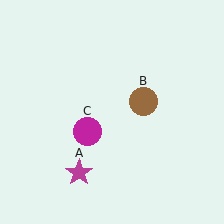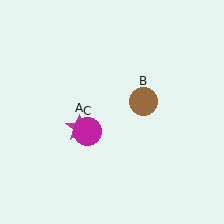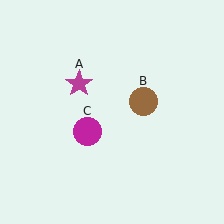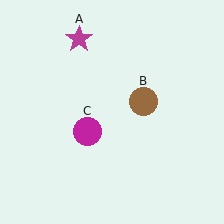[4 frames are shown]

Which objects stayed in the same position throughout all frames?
Brown circle (object B) and magenta circle (object C) remained stationary.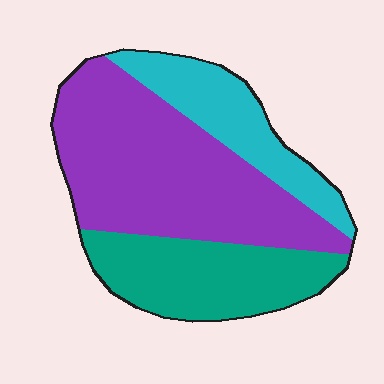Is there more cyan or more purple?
Purple.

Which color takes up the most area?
Purple, at roughly 50%.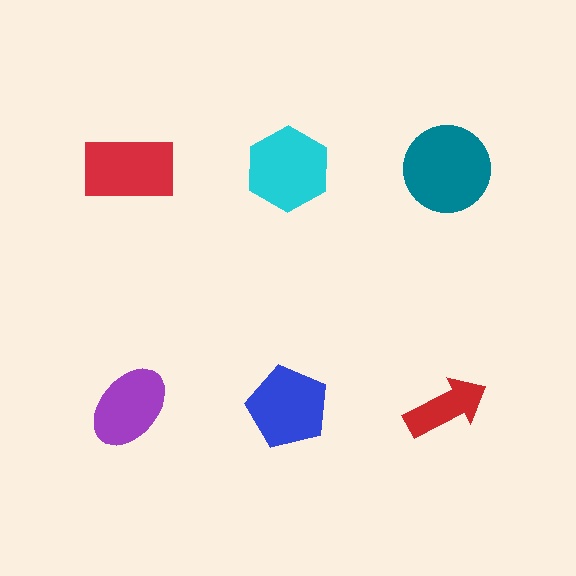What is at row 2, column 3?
A red arrow.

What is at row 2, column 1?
A purple ellipse.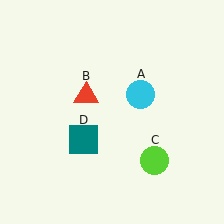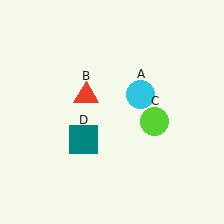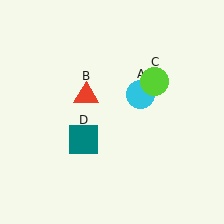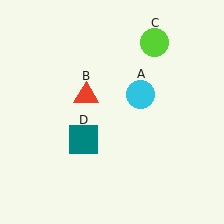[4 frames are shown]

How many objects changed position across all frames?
1 object changed position: lime circle (object C).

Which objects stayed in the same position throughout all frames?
Cyan circle (object A) and red triangle (object B) and teal square (object D) remained stationary.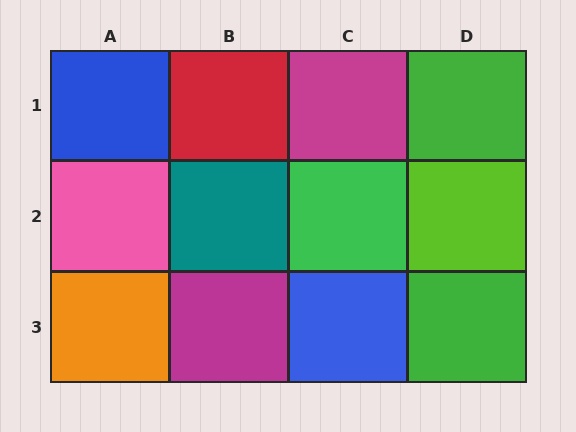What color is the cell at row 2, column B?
Teal.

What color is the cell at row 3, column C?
Blue.